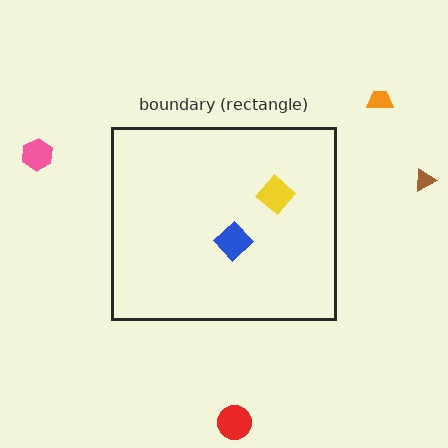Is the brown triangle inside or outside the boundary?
Outside.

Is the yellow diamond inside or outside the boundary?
Inside.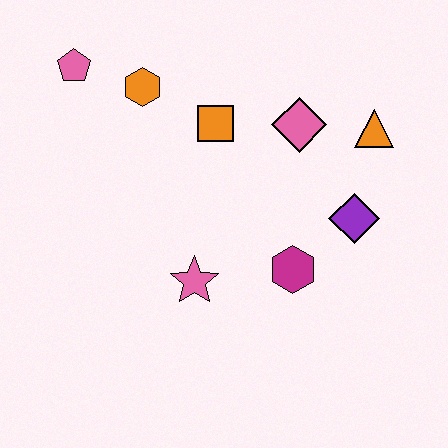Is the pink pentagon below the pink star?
No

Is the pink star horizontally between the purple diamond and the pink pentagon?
Yes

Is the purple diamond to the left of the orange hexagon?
No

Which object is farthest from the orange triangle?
The pink pentagon is farthest from the orange triangle.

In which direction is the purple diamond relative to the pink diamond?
The purple diamond is below the pink diamond.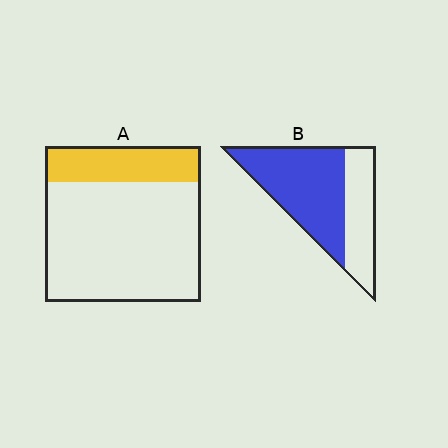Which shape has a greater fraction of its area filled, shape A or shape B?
Shape B.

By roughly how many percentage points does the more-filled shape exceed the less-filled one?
By roughly 40 percentage points (B over A).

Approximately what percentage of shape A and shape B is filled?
A is approximately 25% and B is approximately 65%.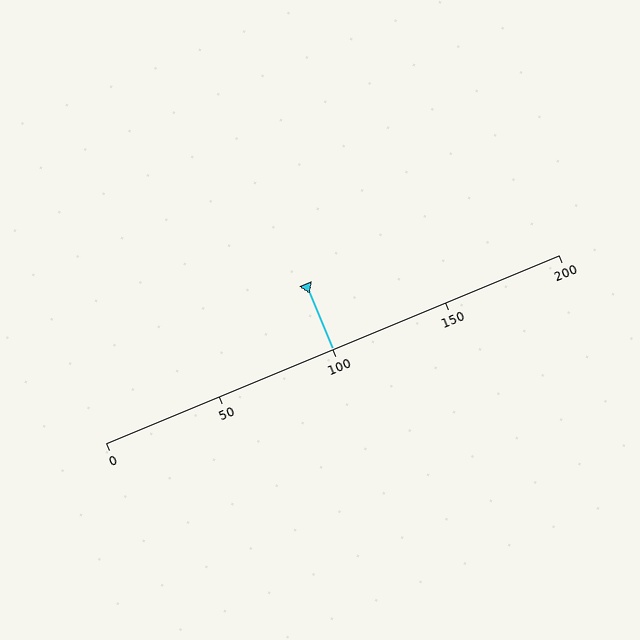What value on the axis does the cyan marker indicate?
The marker indicates approximately 100.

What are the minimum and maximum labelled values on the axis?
The axis runs from 0 to 200.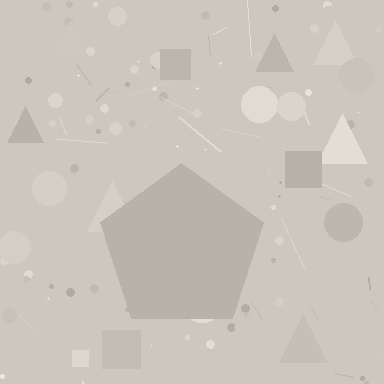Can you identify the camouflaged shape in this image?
The camouflaged shape is a pentagon.